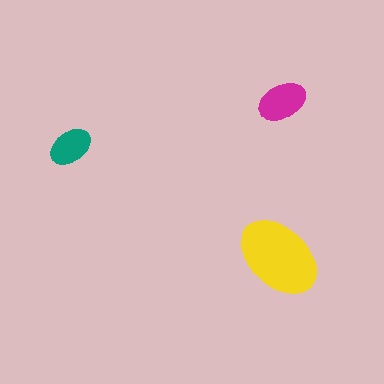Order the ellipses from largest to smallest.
the yellow one, the magenta one, the teal one.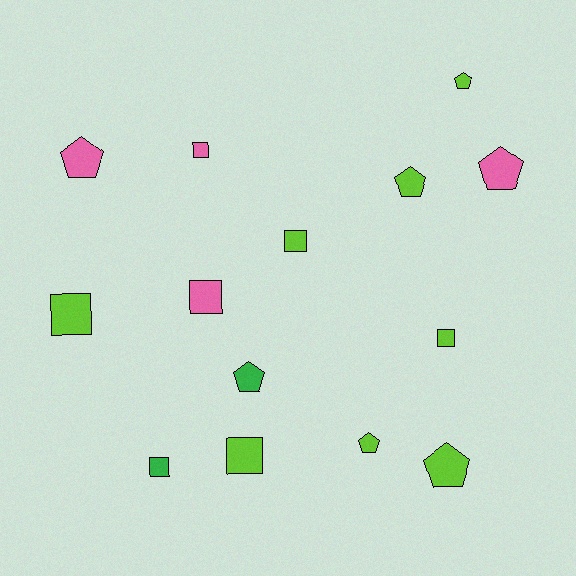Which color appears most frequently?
Lime, with 8 objects.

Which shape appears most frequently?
Pentagon, with 7 objects.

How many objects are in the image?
There are 14 objects.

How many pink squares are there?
There are 2 pink squares.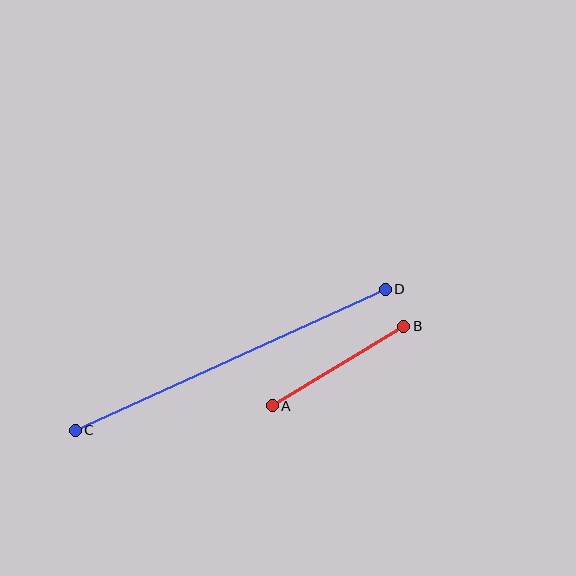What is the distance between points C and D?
The distance is approximately 341 pixels.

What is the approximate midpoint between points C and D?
The midpoint is at approximately (230, 360) pixels.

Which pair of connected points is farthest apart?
Points C and D are farthest apart.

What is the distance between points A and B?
The distance is approximately 154 pixels.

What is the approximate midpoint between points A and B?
The midpoint is at approximately (338, 366) pixels.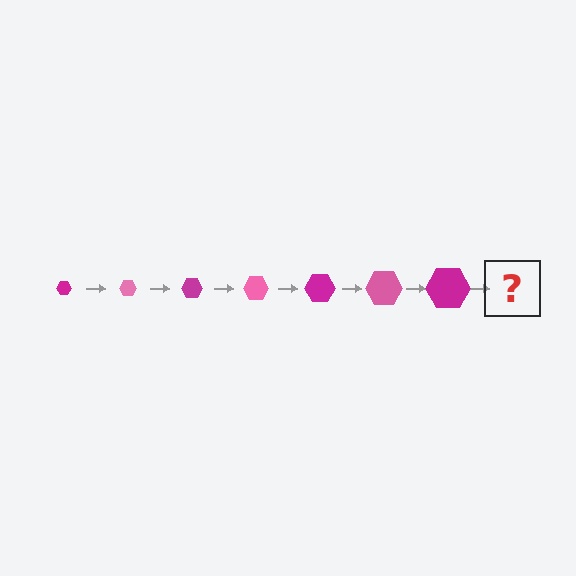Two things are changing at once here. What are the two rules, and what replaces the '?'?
The two rules are that the hexagon grows larger each step and the color cycles through magenta and pink. The '?' should be a pink hexagon, larger than the previous one.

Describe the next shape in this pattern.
It should be a pink hexagon, larger than the previous one.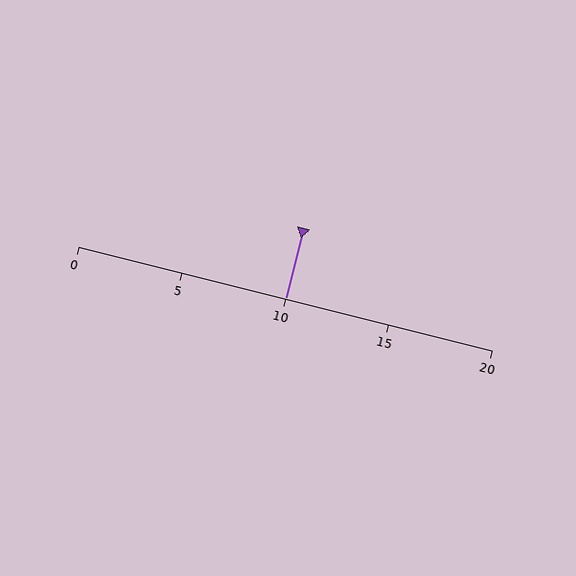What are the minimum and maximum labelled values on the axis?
The axis runs from 0 to 20.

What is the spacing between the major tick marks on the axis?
The major ticks are spaced 5 apart.